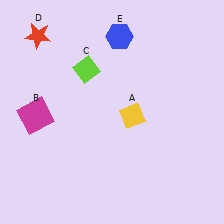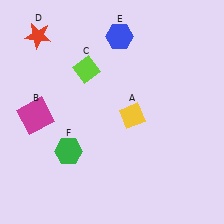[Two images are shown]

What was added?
A green hexagon (F) was added in Image 2.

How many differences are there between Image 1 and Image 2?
There is 1 difference between the two images.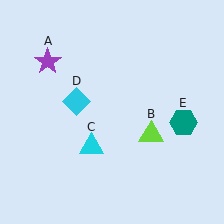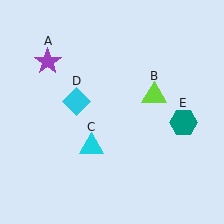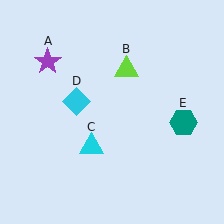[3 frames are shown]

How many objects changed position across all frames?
1 object changed position: lime triangle (object B).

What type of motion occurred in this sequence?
The lime triangle (object B) rotated counterclockwise around the center of the scene.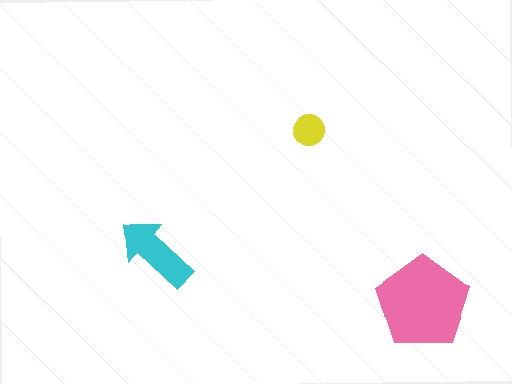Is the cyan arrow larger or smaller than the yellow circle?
Larger.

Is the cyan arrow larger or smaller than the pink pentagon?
Smaller.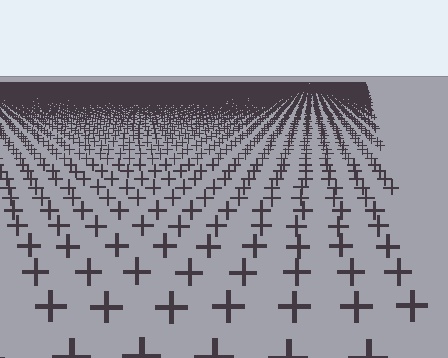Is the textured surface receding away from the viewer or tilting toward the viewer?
The surface is receding away from the viewer. Texture elements get smaller and denser toward the top.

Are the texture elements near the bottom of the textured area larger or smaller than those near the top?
Larger. Near the bottom, elements are closer to the viewer and appear at a bigger on-screen size.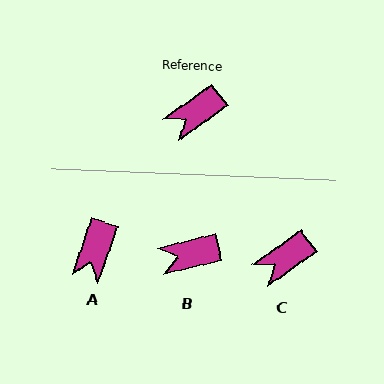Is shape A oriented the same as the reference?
No, it is off by about 36 degrees.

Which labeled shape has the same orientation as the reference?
C.